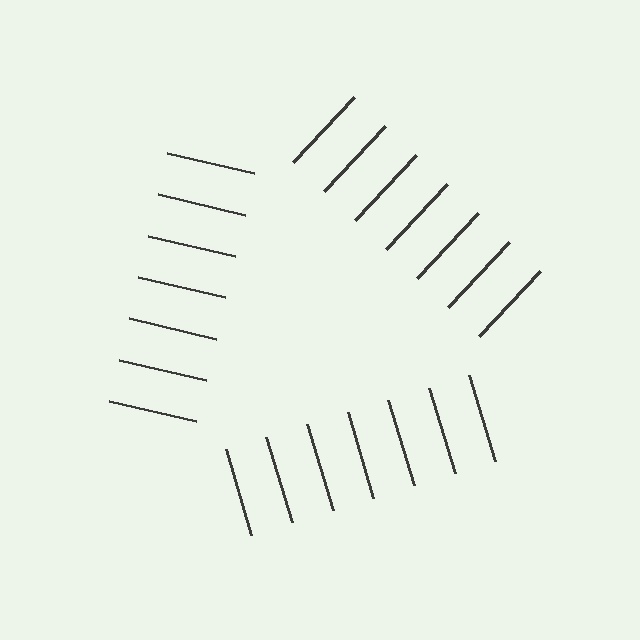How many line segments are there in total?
21 — 7 along each of the 3 edges.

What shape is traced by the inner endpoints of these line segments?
An illusory triangle — the line segments terminate on its edges but no continuous stroke is drawn.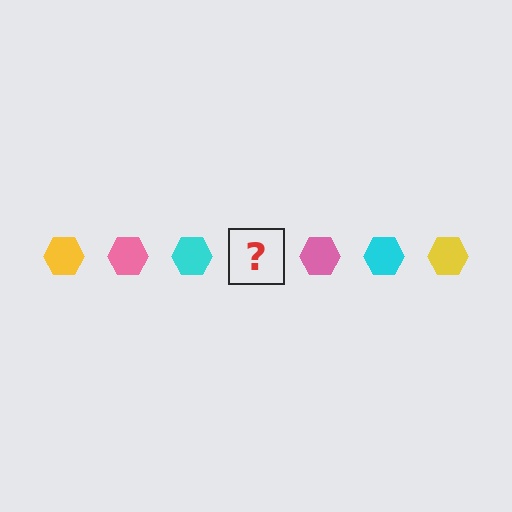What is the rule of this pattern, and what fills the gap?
The rule is that the pattern cycles through yellow, pink, cyan hexagons. The gap should be filled with a yellow hexagon.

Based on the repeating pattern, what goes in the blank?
The blank should be a yellow hexagon.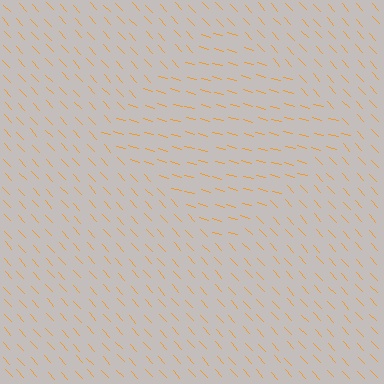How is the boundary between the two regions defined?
The boundary is defined purely by a change in line orientation (approximately 31 degrees difference). All lines are the same color and thickness.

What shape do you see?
I see a diamond.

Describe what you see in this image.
The image is filled with small orange line segments. A diamond region in the image has lines oriented differently from the surrounding lines, creating a visible texture boundary.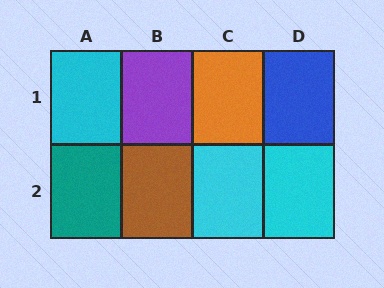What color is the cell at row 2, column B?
Brown.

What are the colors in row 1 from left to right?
Cyan, purple, orange, blue.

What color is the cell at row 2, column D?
Cyan.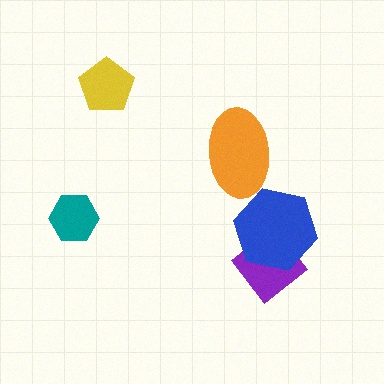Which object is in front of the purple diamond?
The blue hexagon is in front of the purple diamond.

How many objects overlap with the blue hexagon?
1 object overlaps with the blue hexagon.